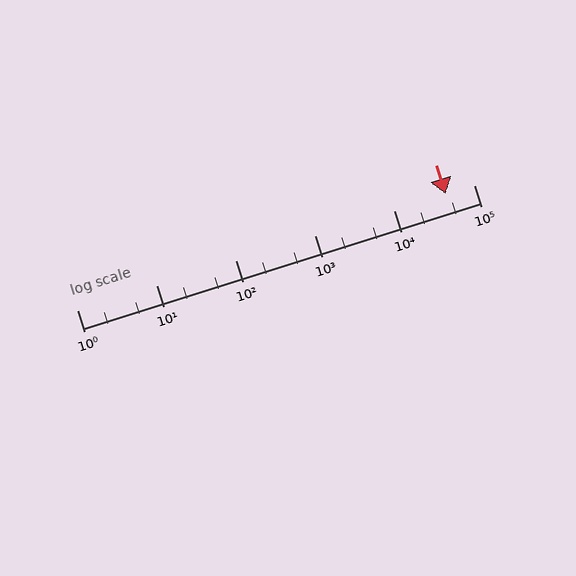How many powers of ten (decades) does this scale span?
The scale spans 5 decades, from 1 to 100000.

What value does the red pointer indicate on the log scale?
The pointer indicates approximately 44000.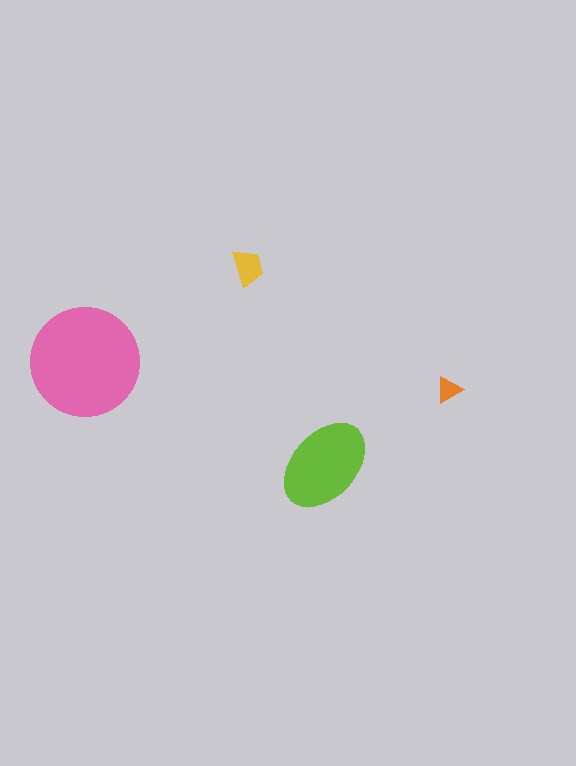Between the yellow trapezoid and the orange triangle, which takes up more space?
The yellow trapezoid.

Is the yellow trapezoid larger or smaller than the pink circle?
Smaller.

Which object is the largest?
The pink circle.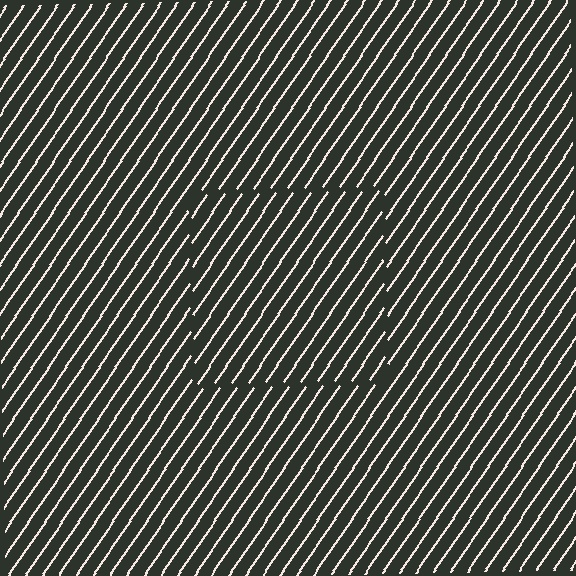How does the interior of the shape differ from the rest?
The interior of the shape contains the same grating, shifted by half a period — the contour is defined by the phase discontinuity where line-ends from the inner and outer gratings abut.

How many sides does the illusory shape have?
4 sides — the line-ends trace a square.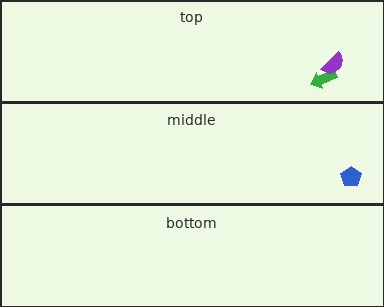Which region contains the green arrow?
The top region.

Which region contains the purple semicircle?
The top region.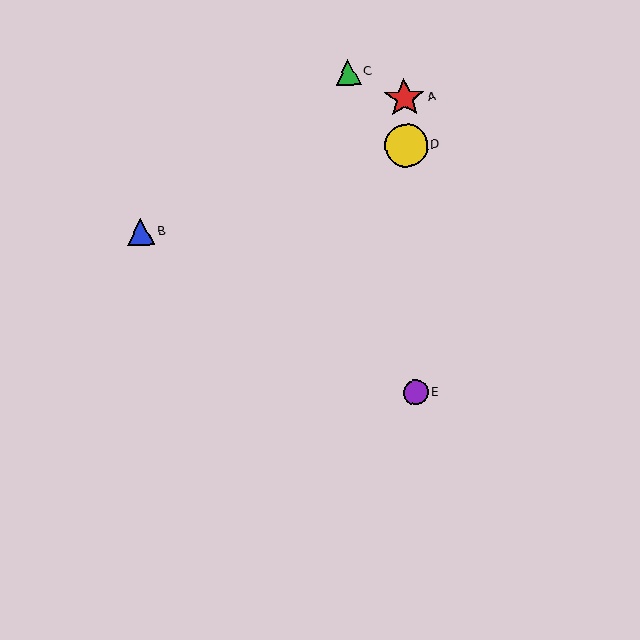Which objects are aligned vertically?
Objects A, D, E are aligned vertically.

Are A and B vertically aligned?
No, A is at x≈404 and B is at x≈141.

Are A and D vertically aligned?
Yes, both are at x≈404.